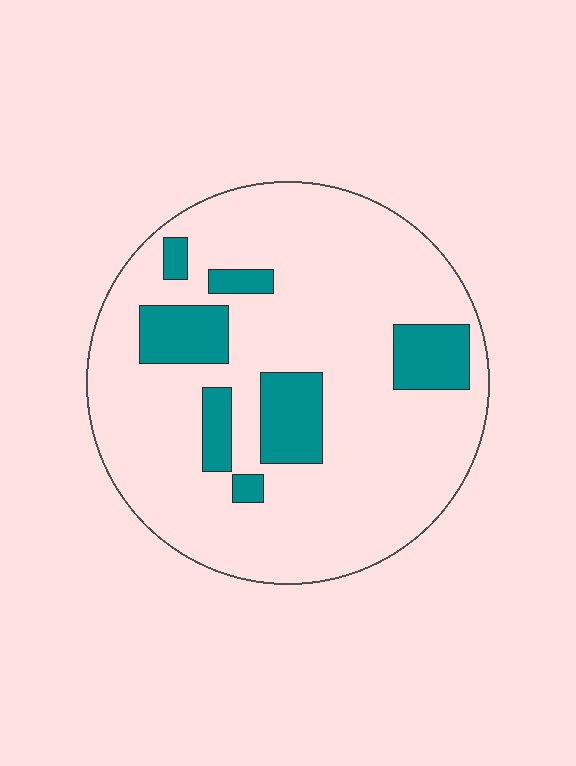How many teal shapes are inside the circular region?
7.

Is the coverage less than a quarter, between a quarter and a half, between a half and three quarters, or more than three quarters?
Less than a quarter.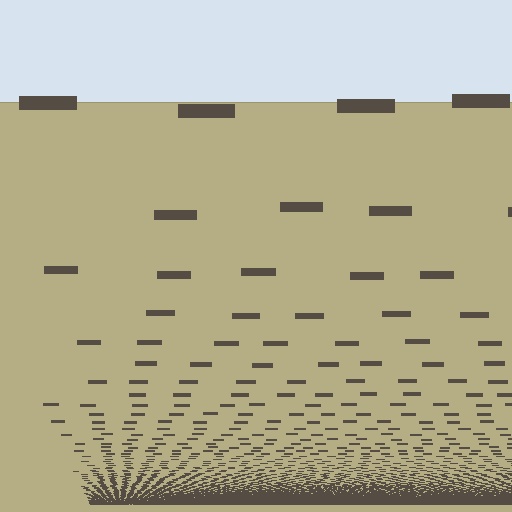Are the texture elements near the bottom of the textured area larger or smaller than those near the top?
Smaller. The gradient is inverted — elements near the bottom are smaller and denser.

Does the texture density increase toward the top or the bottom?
Density increases toward the bottom.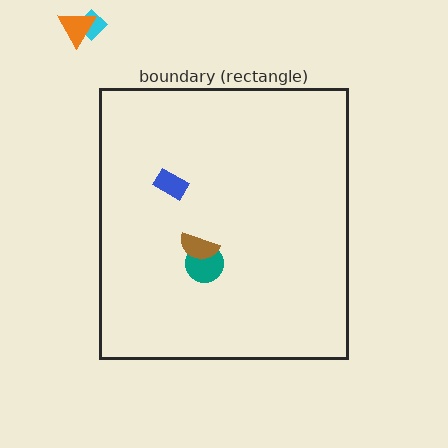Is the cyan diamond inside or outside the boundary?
Outside.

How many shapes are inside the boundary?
3 inside, 2 outside.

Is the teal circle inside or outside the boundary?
Inside.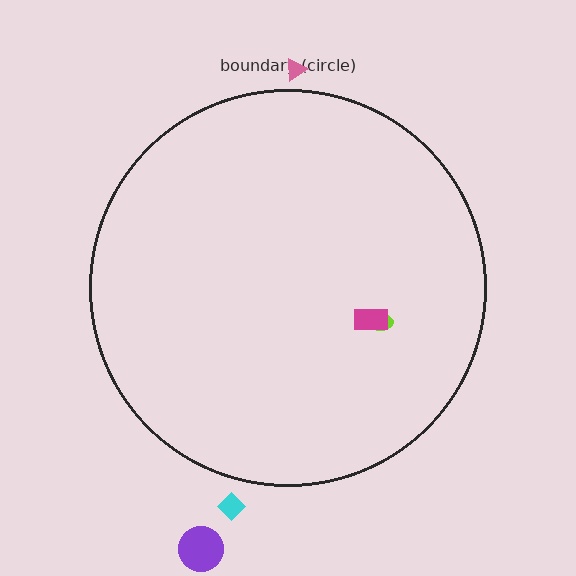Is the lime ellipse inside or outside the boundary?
Inside.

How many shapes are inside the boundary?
2 inside, 3 outside.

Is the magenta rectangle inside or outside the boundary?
Inside.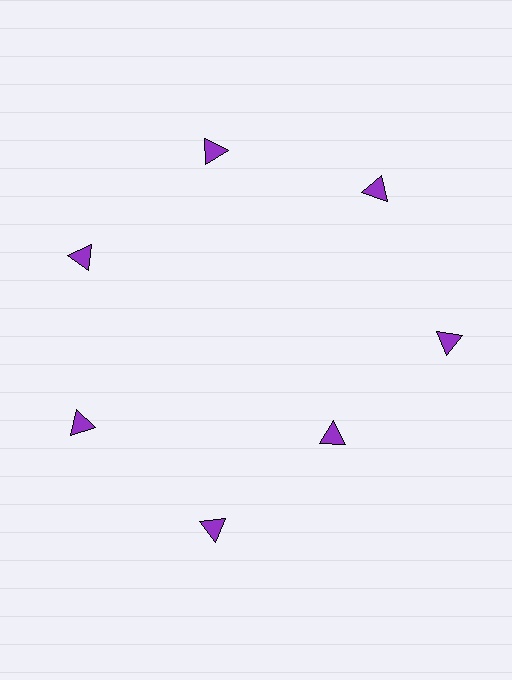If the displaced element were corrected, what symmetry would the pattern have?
It would have 7-fold rotational symmetry — the pattern would map onto itself every 51 degrees.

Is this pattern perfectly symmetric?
No. The 7 purple triangles are arranged in a ring, but one element near the 5 o'clock position is pulled inward toward the center, breaking the 7-fold rotational symmetry.